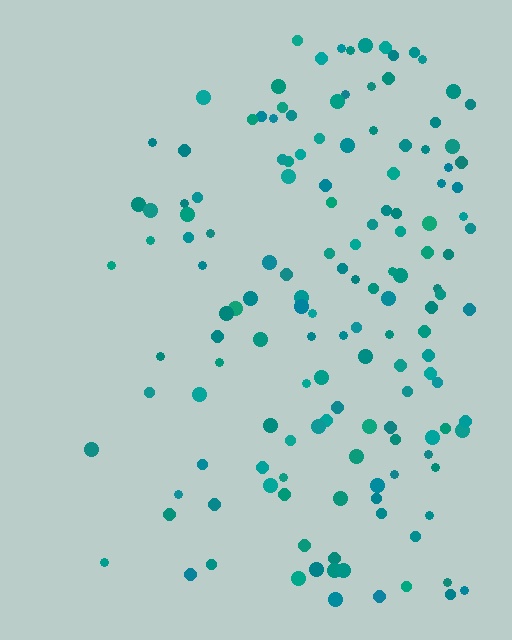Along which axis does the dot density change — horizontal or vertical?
Horizontal.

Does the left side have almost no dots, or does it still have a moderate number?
Still a moderate number, just noticeably fewer than the right.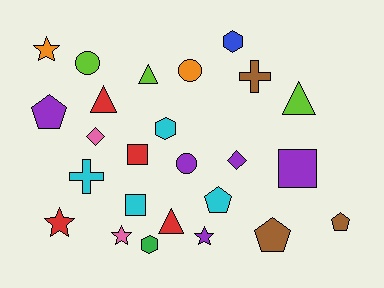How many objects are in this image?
There are 25 objects.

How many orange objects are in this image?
There are 2 orange objects.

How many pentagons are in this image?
There are 4 pentagons.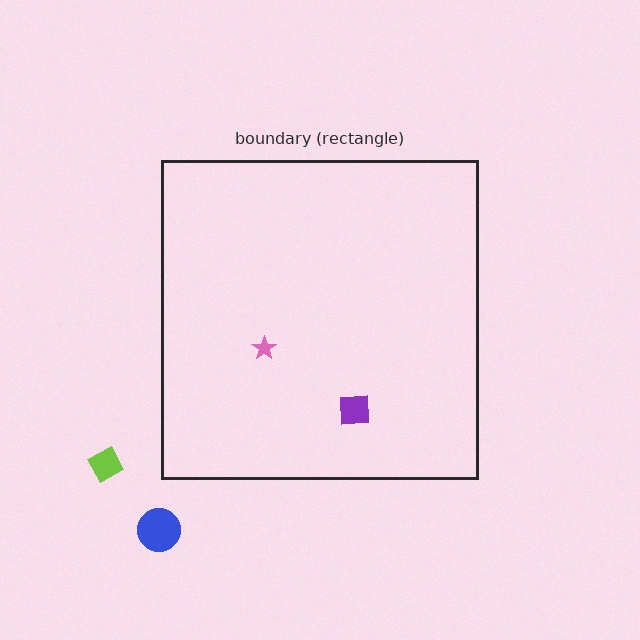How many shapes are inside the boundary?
2 inside, 2 outside.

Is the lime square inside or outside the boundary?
Outside.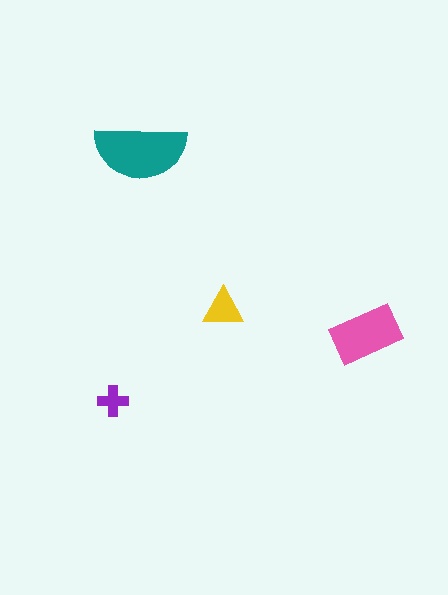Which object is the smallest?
The purple cross.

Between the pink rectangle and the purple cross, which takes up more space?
The pink rectangle.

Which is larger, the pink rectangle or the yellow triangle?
The pink rectangle.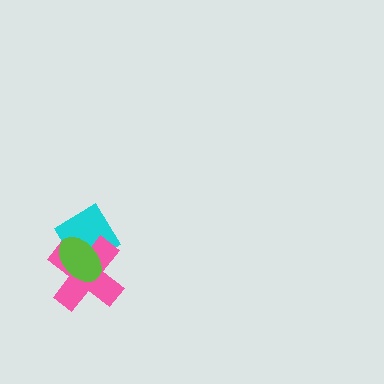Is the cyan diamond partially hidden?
Yes, it is partially covered by another shape.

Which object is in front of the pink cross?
The lime ellipse is in front of the pink cross.